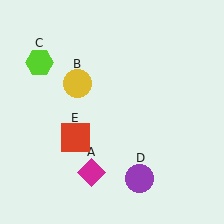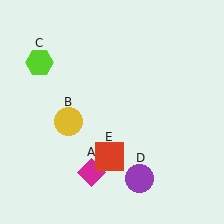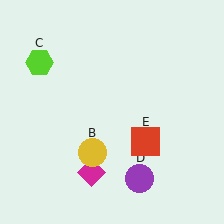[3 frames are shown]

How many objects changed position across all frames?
2 objects changed position: yellow circle (object B), red square (object E).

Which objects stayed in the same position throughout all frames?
Magenta diamond (object A) and lime hexagon (object C) and purple circle (object D) remained stationary.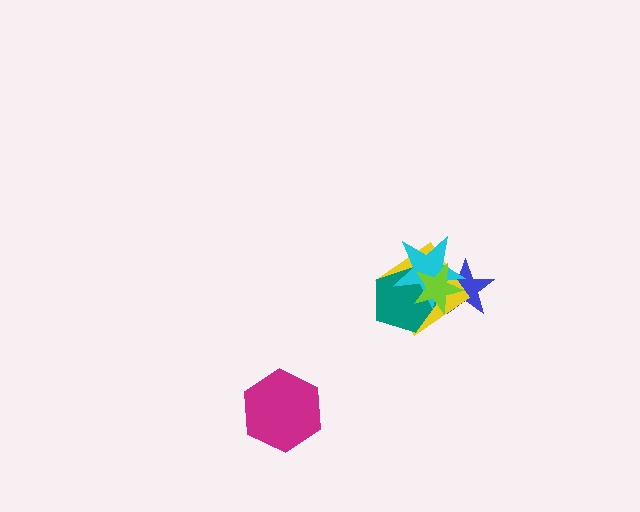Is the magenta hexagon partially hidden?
No, no other shape covers it.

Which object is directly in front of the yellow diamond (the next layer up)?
The teal pentagon is directly in front of the yellow diamond.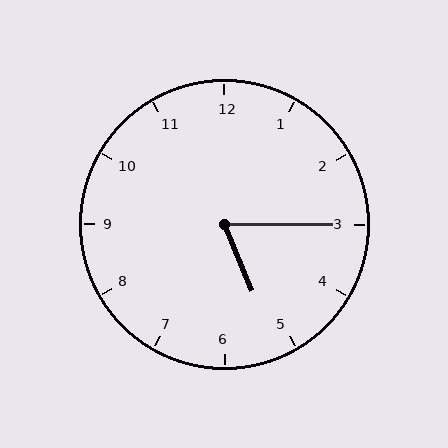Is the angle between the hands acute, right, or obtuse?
It is acute.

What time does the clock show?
5:15.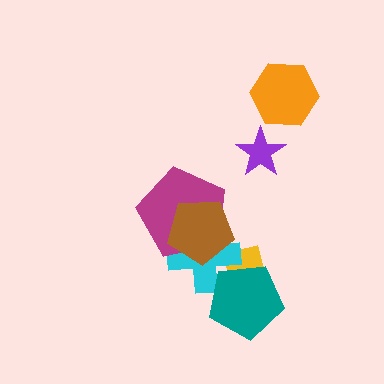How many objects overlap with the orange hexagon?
0 objects overlap with the orange hexagon.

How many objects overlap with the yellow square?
2 objects overlap with the yellow square.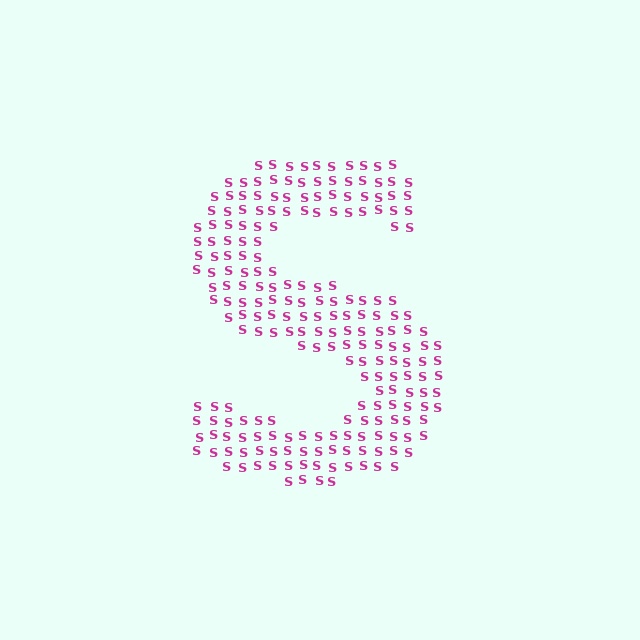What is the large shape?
The large shape is the letter S.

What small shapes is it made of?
It is made of small letter S's.